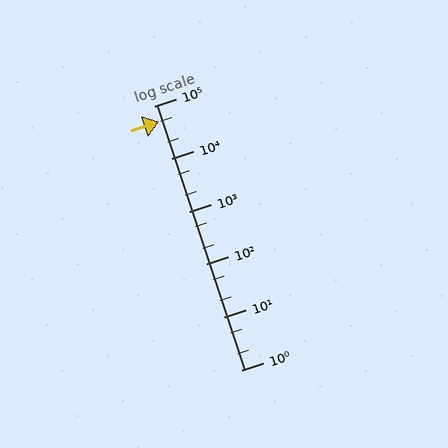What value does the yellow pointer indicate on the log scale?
The pointer indicates approximately 50000.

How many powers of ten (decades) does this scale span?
The scale spans 5 decades, from 1 to 100000.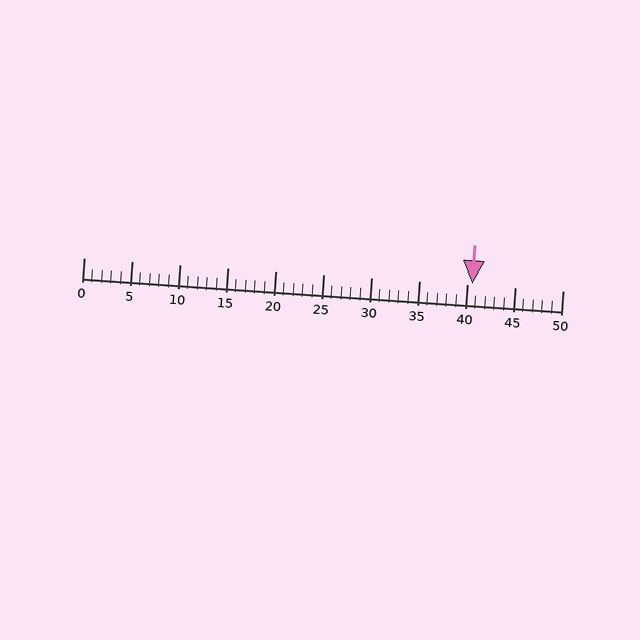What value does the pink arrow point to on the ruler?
The pink arrow points to approximately 41.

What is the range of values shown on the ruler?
The ruler shows values from 0 to 50.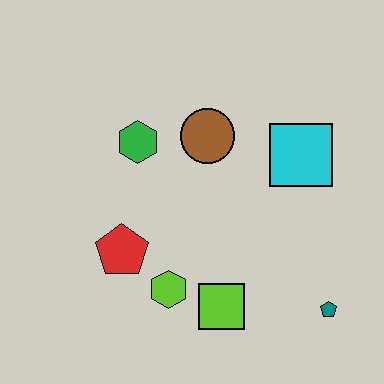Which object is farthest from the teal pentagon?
The green hexagon is farthest from the teal pentagon.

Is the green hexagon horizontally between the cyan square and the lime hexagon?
No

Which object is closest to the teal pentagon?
The lime square is closest to the teal pentagon.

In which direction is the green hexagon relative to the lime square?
The green hexagon is above the lime square.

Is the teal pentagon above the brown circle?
No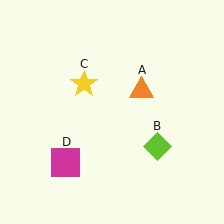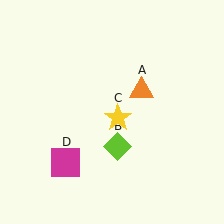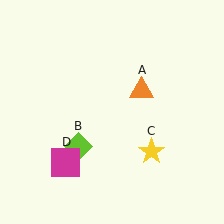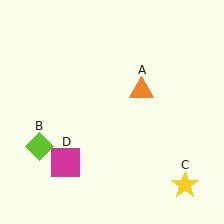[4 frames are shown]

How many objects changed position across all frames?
2 objects changed position: lime diamond (object B), yellow star (object C).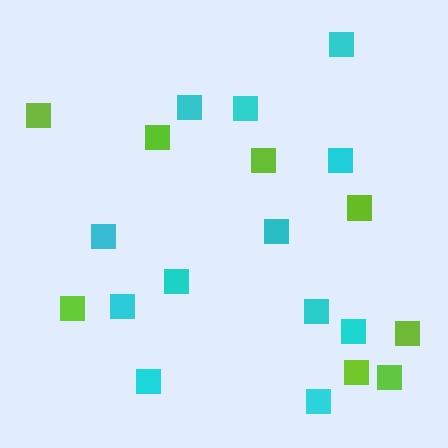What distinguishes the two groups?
There are 2 groups: one group of cyan squares (12) and one group of lime squares (8).